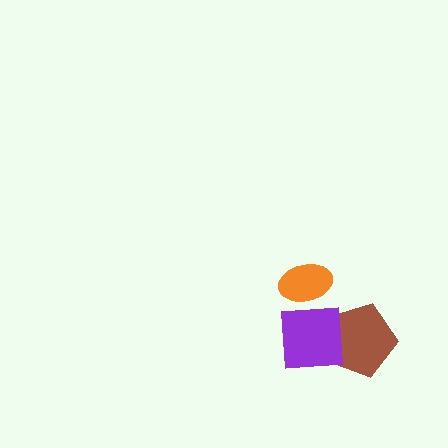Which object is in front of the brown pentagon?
The purple square is in front of the brown pentagon.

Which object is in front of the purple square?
The orange ellipse is in front of the purple square.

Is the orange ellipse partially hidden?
No, no other shape covers it.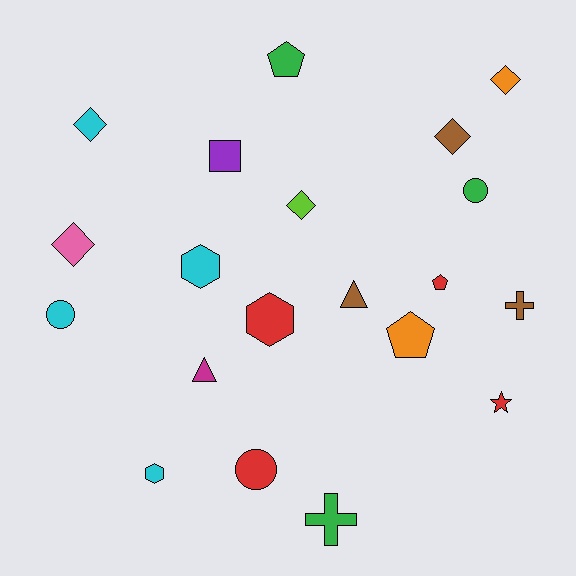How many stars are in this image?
There is 1 star.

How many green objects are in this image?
There are 3 green objects.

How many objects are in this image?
There are 20 objects.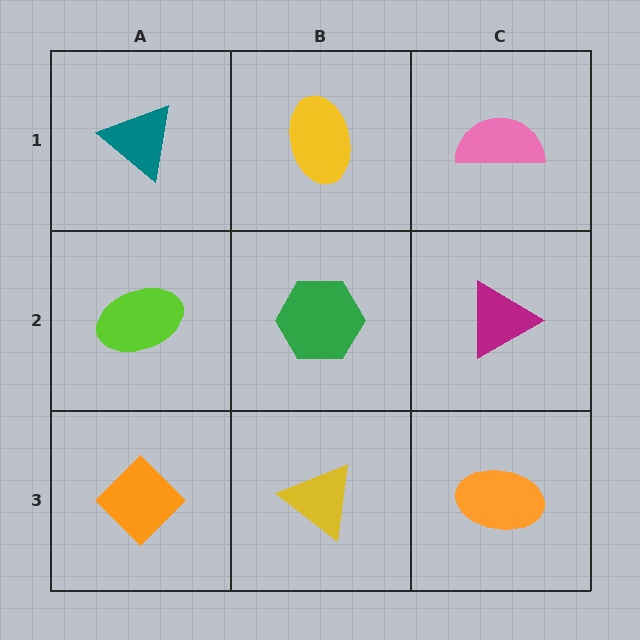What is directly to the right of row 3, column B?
An orange ellipse.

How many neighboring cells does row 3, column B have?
3.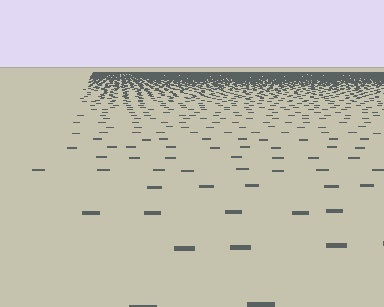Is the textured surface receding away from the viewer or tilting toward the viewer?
The surface is receding away from the viewer. Texture elements get smaller and denser toward the top.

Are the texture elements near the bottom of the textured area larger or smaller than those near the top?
Larger. Near the bottom, elements are closer to the viewer and appear at a bigger on-screen size.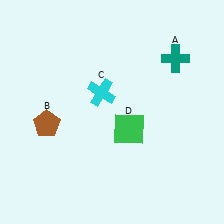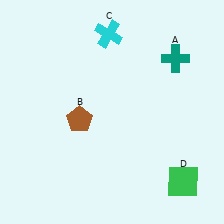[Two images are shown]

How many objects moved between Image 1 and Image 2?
3 objects moved between the two images.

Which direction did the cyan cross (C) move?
The cyan cross (C) moved up.